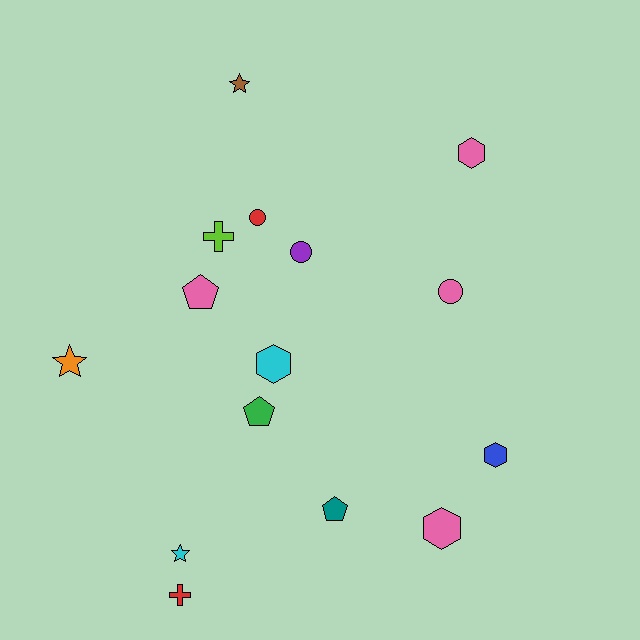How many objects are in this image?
There are 15 objects.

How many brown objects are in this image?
There is 1 brown object.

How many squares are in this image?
There are no squares.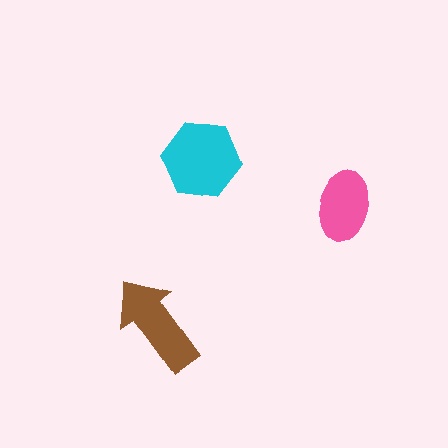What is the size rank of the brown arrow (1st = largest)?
2nd.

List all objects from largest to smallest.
The cyan hexagon, the brown arrow, the pink ellipse.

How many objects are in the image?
There are 3 objects in the image.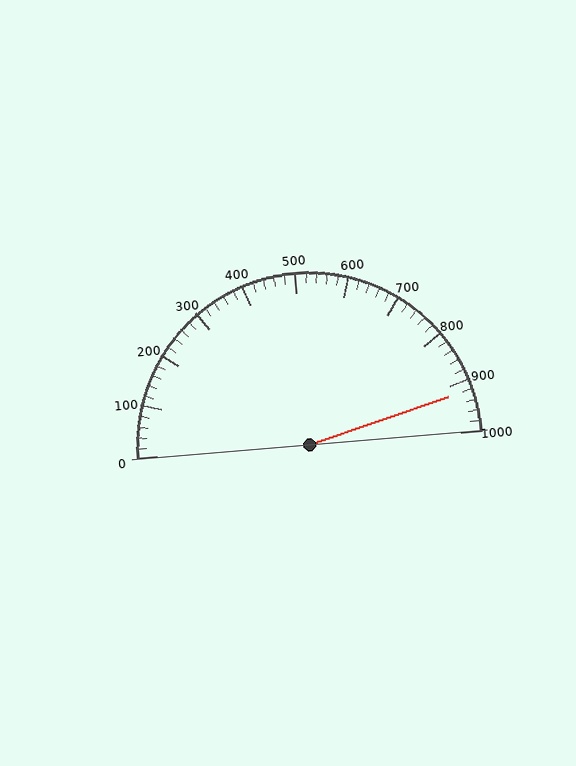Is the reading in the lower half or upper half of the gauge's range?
The reading is in the upper half of the range (0 to 1000).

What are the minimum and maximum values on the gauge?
The gauge ranges from 0 to 1000.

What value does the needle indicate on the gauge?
The needle indicates approximately 920.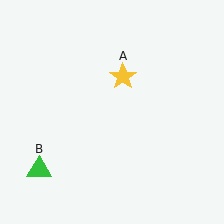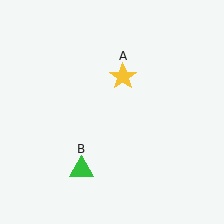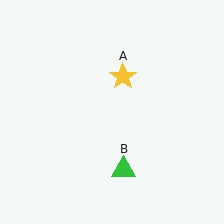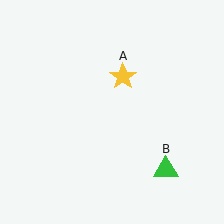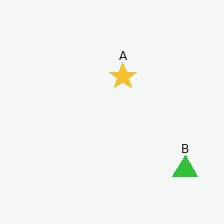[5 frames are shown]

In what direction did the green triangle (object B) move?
The green triangle (object B) moved right.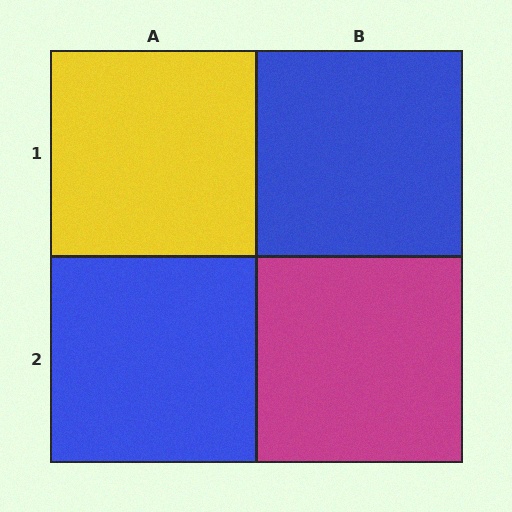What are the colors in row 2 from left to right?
Blue, magenta.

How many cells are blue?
2 cells are blue.